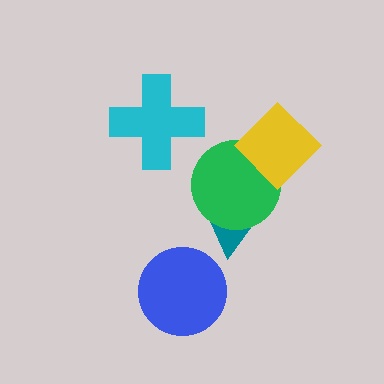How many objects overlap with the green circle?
2 objects overlap with the green circle.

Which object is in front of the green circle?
The yellow diamond is in front of the green circle.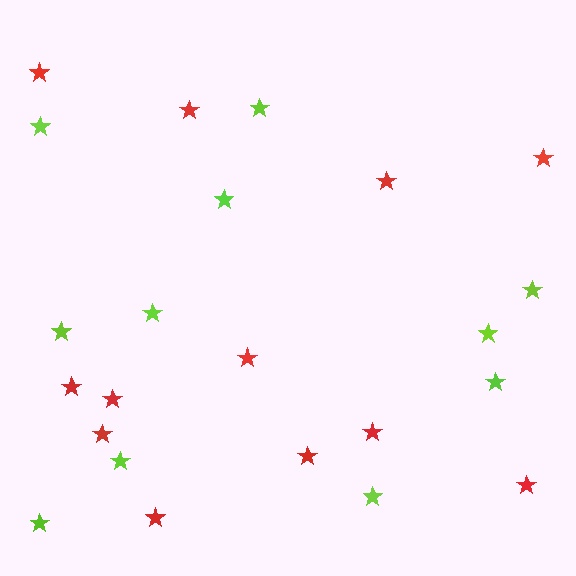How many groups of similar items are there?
There are 2 groups: one group of red stars (12) and one group of lime stars (11).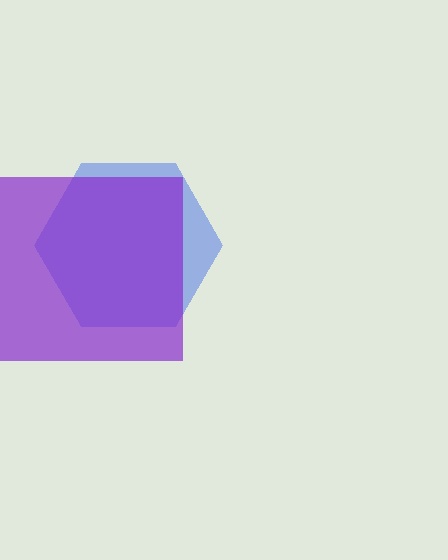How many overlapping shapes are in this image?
There are 2 overlapping shapes in the image.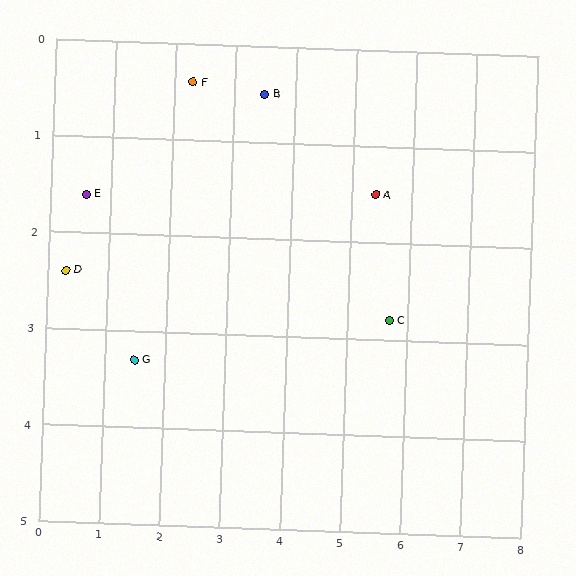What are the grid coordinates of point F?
Point F is at approximately (2.3, 0.4).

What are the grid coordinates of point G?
Point G is at approximately (1.5, 3.3).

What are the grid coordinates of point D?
Point D is at approximately (0.3, 2.4).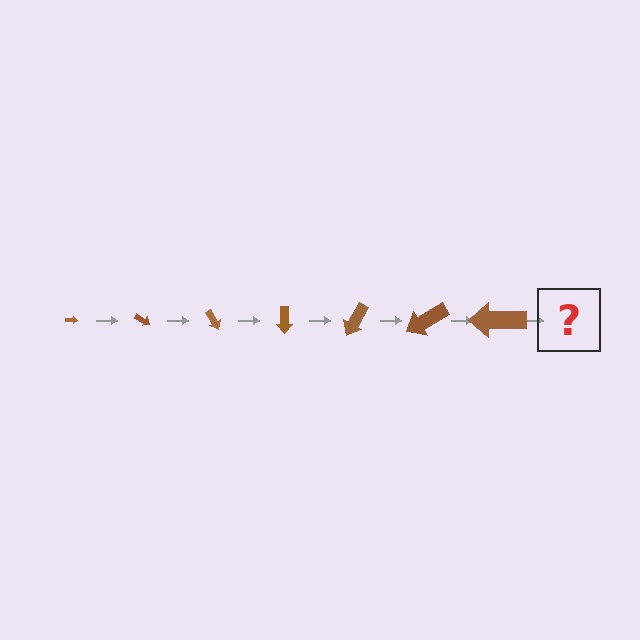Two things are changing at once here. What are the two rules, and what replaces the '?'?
The two rules are that the arrow grows larger each step and it rotates 30 degrees each step. The '?' should be an arrow, larger than the previous one and rotated 210 degrees from the start.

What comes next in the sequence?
The next element should be an arrow, larger than the previous one and rotated 210 degrees from the start.